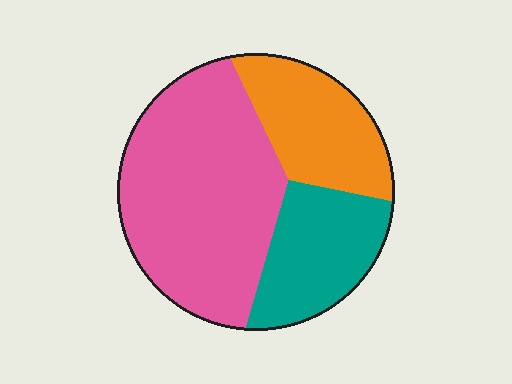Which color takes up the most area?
Pink, at roughly 55%.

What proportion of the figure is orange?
Orange takes up about one quarter (1/4) of the figure.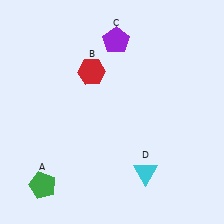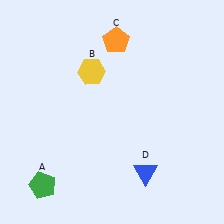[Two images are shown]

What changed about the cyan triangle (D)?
In Image 1, D is cyan. In Image 2, it changed to blue.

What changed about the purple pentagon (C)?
In Image 1, C is purple. In Image 2, it changed to orange.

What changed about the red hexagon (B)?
In Image 1, B is red. In Image 2, it changed to yellow.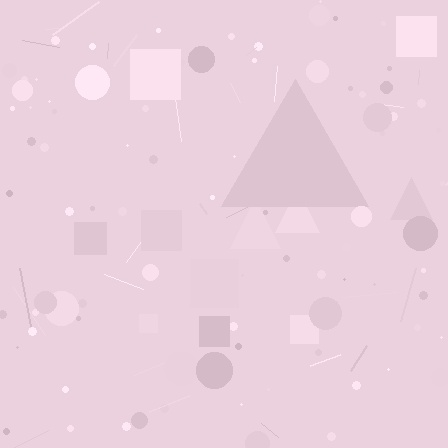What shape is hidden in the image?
A triangle is hidden in the image.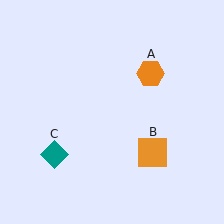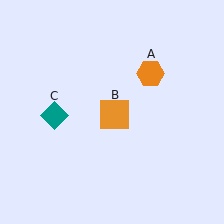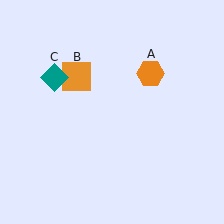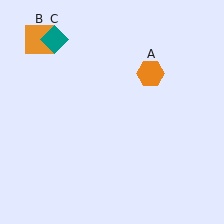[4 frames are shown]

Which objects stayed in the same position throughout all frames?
Orange hexagon (object A) remained stationary.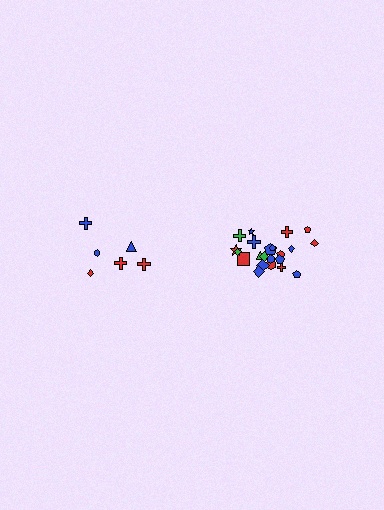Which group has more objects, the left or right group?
The right group.